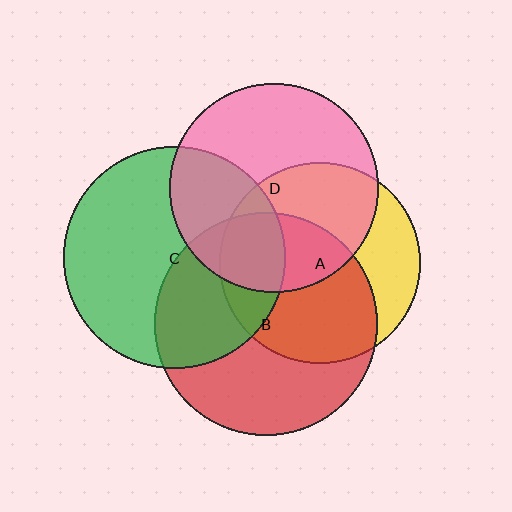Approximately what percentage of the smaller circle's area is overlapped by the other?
Approximately 25%.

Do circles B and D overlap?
Yes.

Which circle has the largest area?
Circle B (red).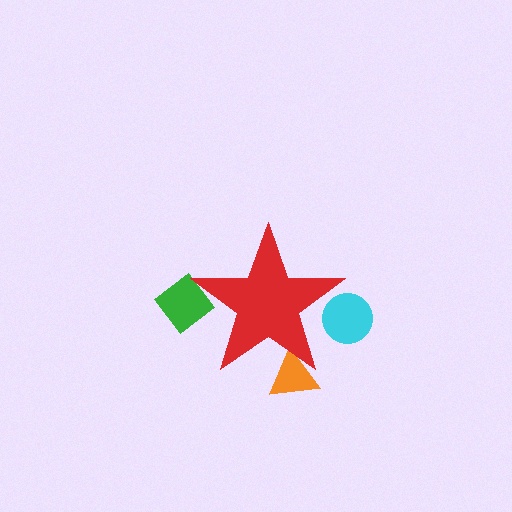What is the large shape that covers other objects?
A red star.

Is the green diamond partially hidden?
Yes, the green diamond is partially hidden behind the red star.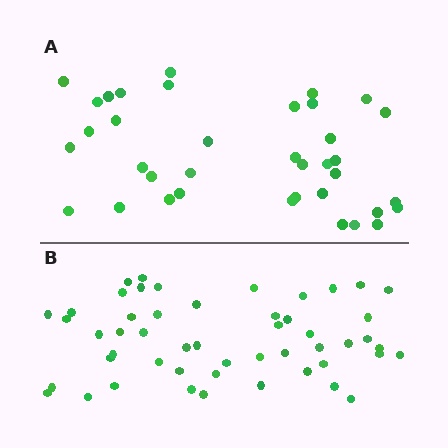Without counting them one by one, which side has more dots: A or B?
Region B (the bottom region) has more dots.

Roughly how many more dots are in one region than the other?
Region B has approximately 15 more dots than region A.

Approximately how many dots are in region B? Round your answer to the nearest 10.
About 50 dots. (The exact count is 51, which rounds to 50.)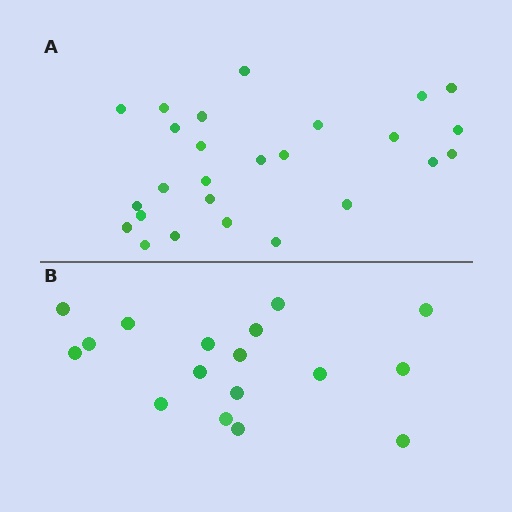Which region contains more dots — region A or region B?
Region A (the top region) has more dots.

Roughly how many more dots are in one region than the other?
Region A has roughly 8 or so more dots than region B.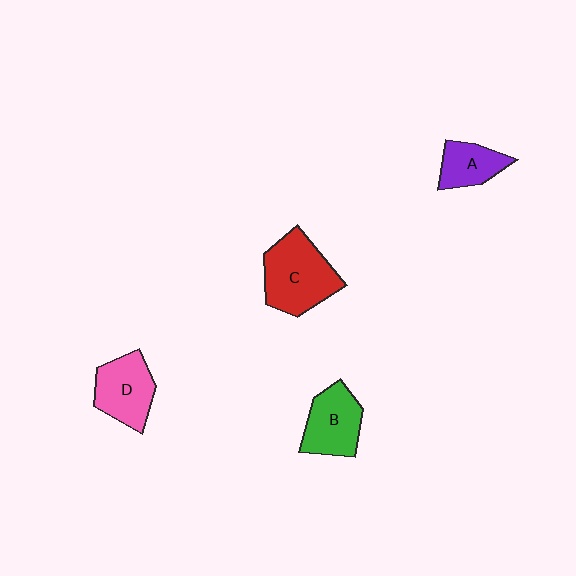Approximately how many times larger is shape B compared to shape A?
Approximately 1.4 times.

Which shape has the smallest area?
Shape A (purple).